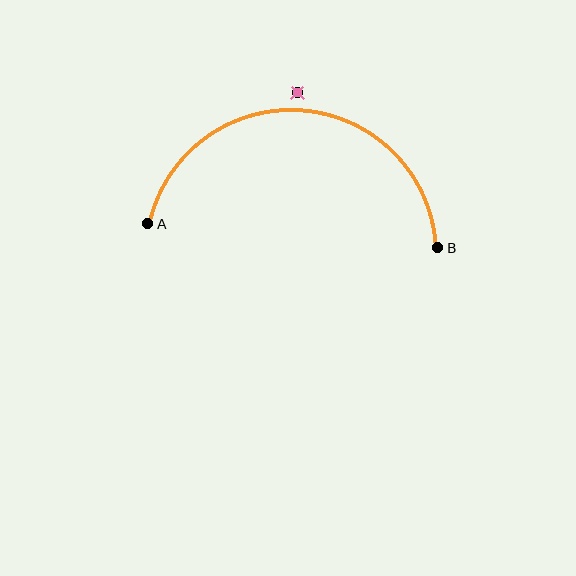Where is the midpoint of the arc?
The arc midpoint is the point on the curve farthest from the straight line joining A and B. It sits above that line.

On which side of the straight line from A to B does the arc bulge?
The arc bulges above the straight line connecting A and B.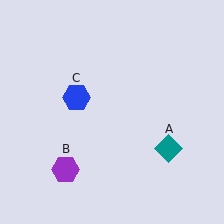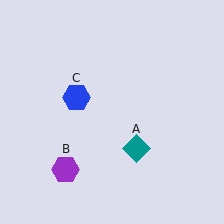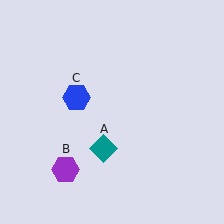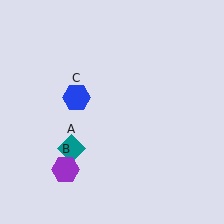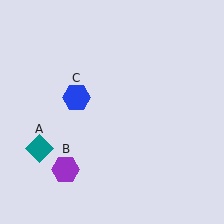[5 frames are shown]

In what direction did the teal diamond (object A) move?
The teal diamond (object A) moved left.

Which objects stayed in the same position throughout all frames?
Purple hexagon (object B) and blue hexagon (object C) remained stationary.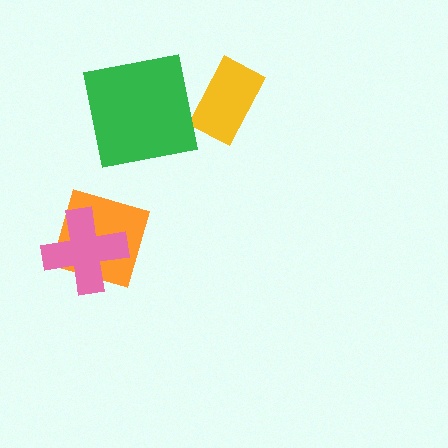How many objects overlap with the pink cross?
1 object overlaps with the pink cross.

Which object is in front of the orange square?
The pink cross is in front of the orange square.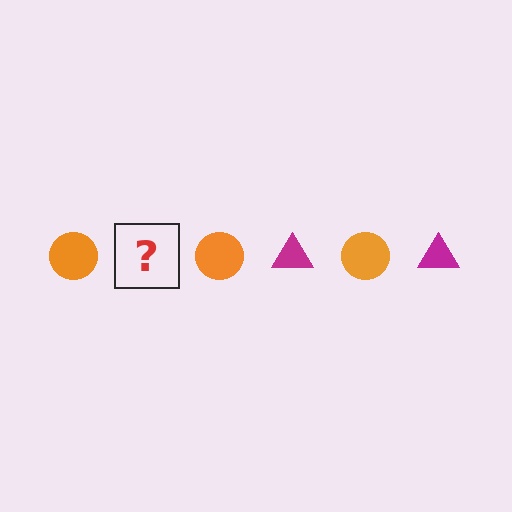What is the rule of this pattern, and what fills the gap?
The rule is that the pattern alternates between orange circle and magenta triangle. The gap should be filled with a magenta triangle.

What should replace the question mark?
The question mark should be replaced with a magenta triangle.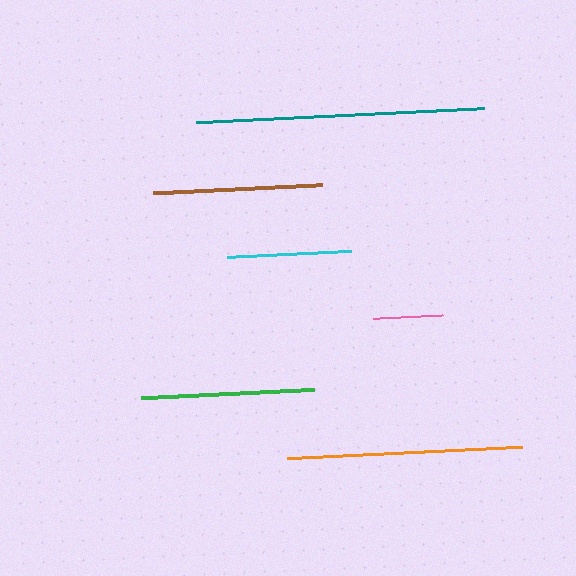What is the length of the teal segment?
The teal segment is approximately 289 pixels long.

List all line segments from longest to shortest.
From longest to shortest: teal, orange, green, brown, cyan, pink.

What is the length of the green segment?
The green segment is approximately 173 pixels long.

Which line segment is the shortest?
The pink line is the shortest at approximately 70 pixels.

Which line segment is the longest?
The teal line is the longest at approximately 289 pixels.